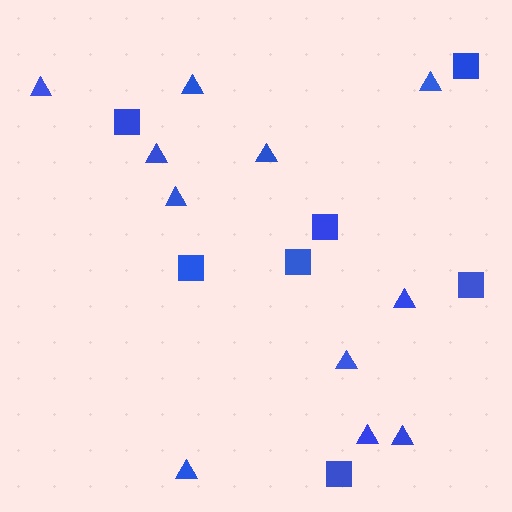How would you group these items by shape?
There are 2 groups: one group of triangles (11) and one group of squares (7).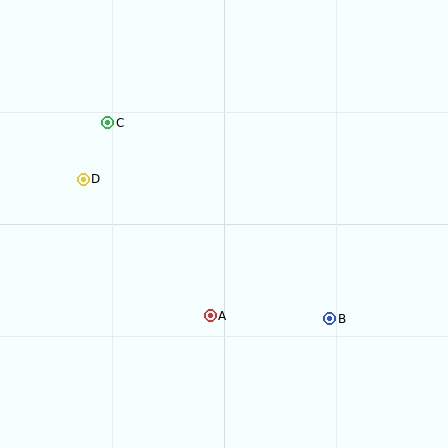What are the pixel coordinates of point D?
Point D is at (83, 179).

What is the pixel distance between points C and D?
The distance between C and D is 62 pixels.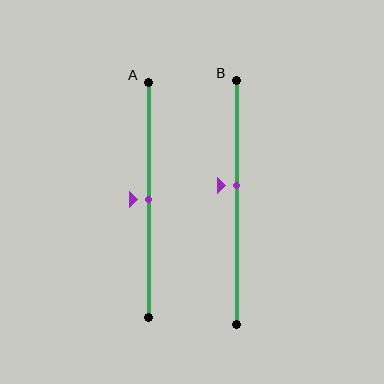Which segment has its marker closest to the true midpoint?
Segment A has its marker closest to the true midpoint.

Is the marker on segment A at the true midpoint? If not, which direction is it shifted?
Yes, the marker on segment A is at the true midpoint.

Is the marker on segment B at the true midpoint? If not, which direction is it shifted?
No, the marker on segment B is shifted upward by about 7% of the segment length.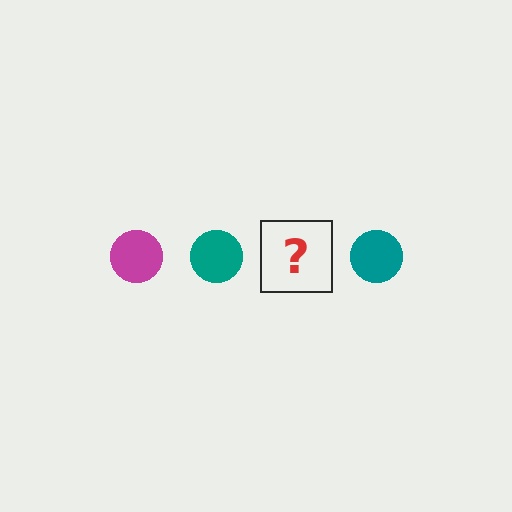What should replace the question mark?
The question mark should be replaced with a magenta circle.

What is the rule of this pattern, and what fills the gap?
The rule is that the pattern cycles through magenta, teal circles. The gap should be filled with a magenta circle.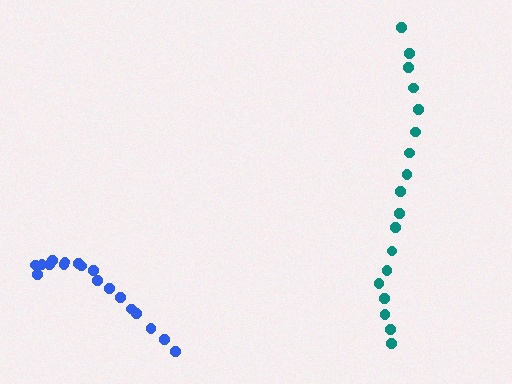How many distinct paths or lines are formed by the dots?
There are 2 distinct paths.